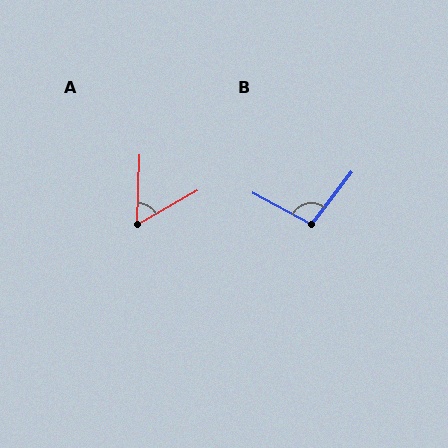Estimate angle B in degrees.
Approximately 99 degrees.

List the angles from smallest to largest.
A (58°), B (99°).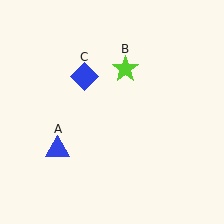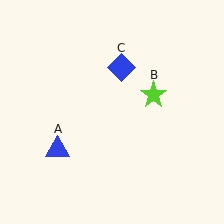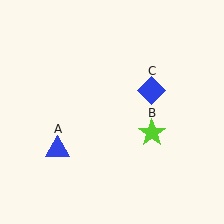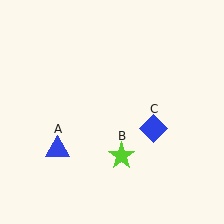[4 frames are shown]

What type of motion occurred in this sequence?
The lime star (object B), blue diamond (object C) rotated clockwise around the center of the scene.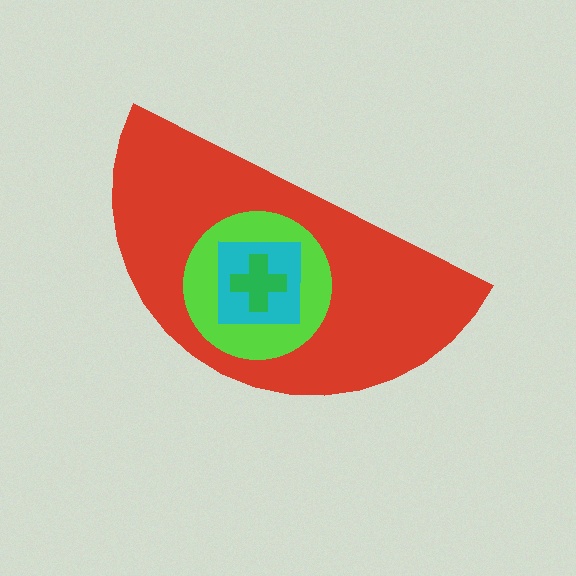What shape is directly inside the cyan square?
The green cross.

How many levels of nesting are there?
4.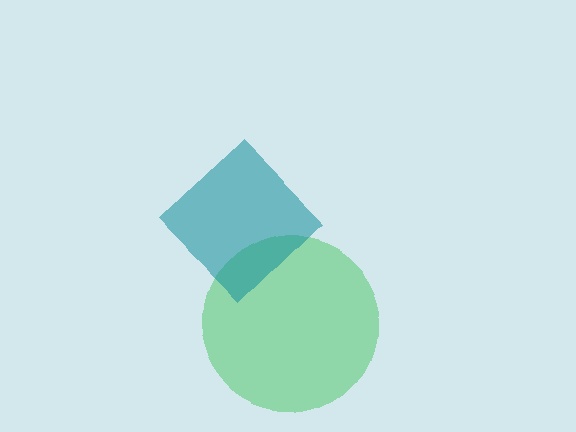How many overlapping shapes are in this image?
There are 2 overlapping shapes in the image.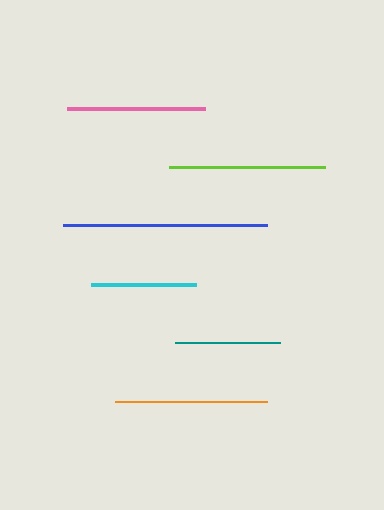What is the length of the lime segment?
The lime segment is approximately 155 pixels long.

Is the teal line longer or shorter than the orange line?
The orange line is longer than the teal line.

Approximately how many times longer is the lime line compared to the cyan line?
The lime line is approximately 1.5 times the length of the cyan line.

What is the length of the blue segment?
The blue segment is approximately 205 pixels long.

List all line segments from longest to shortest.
From longest to shortest: blue, lime, orange, pink, teal, cyan.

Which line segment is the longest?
The blue line is the longest at approximately 205 pixels.